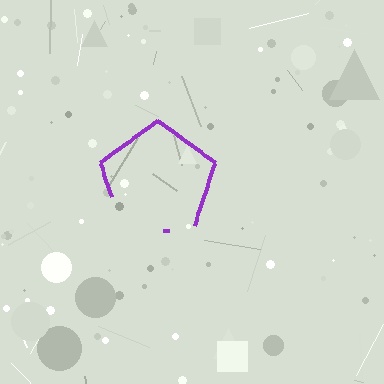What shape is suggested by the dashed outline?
The dashed outline suggests a pentagon.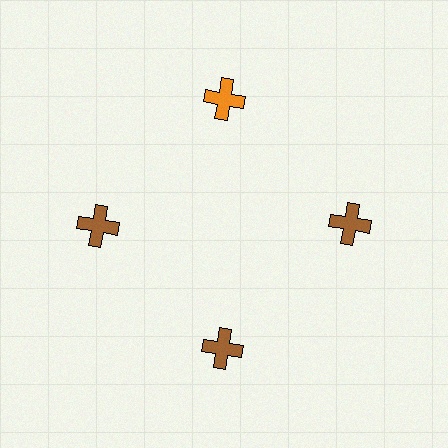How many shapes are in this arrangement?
There are 4 shapes arranged in a ring pattern.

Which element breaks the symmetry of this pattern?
The orange cross at roughly the 12 o'clock position breaks the symmetry. All other shapes are brown crosses.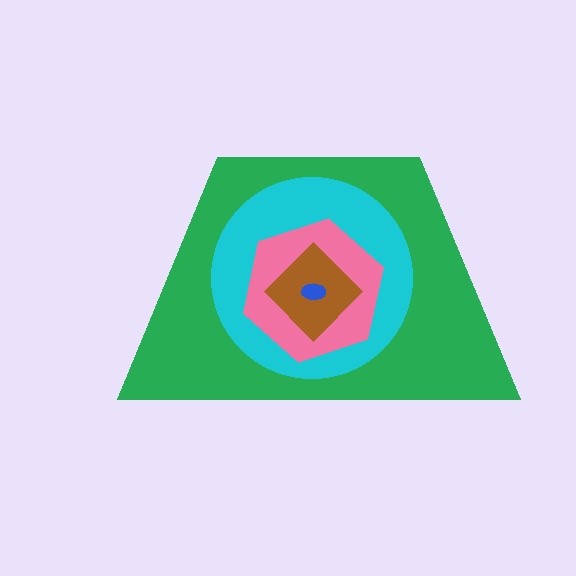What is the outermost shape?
The green trapezoid.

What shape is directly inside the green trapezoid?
The cyan circle.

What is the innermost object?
The blue ellipse.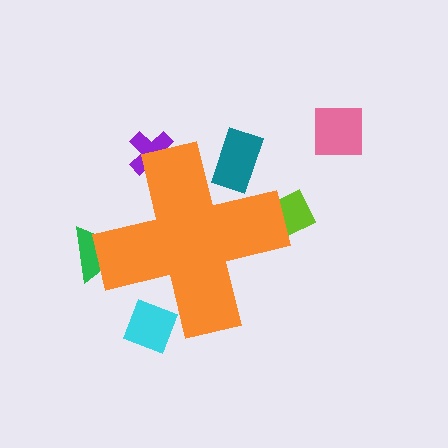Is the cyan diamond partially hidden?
Yes, the cyan diamond is partially hidden behind the orange cross.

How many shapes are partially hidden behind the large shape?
5 shapes are partially hidden.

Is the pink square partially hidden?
No, the pink square is fully visible.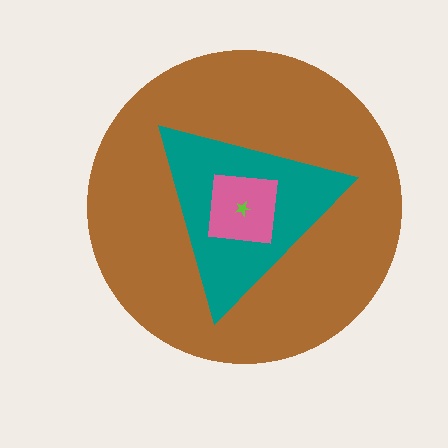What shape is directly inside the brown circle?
The teal triangle.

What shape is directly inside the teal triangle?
The pink square.